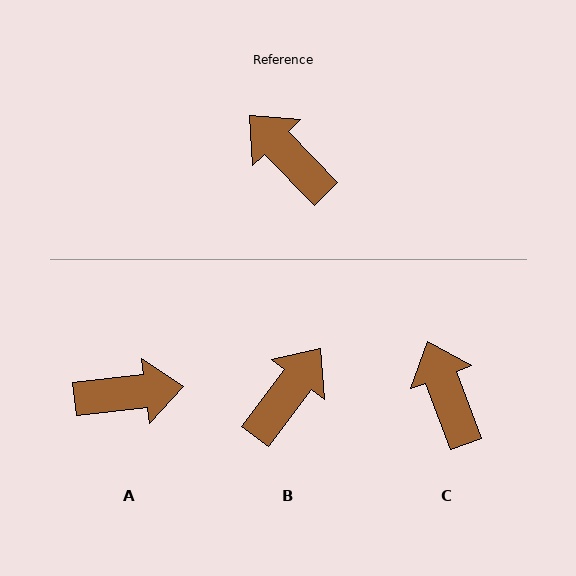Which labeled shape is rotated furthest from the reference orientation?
A, about 127 degrees away.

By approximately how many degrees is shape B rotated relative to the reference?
Approximately 81 degrees clockwise.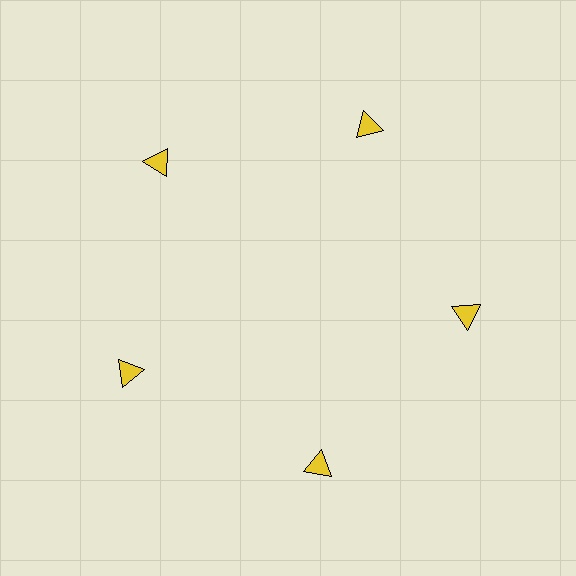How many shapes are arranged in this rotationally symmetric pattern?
There are 5 shapes, arranged in 5 groups of 1.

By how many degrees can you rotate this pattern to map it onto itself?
The pattern maps onto itself every 72 degrees of rotation.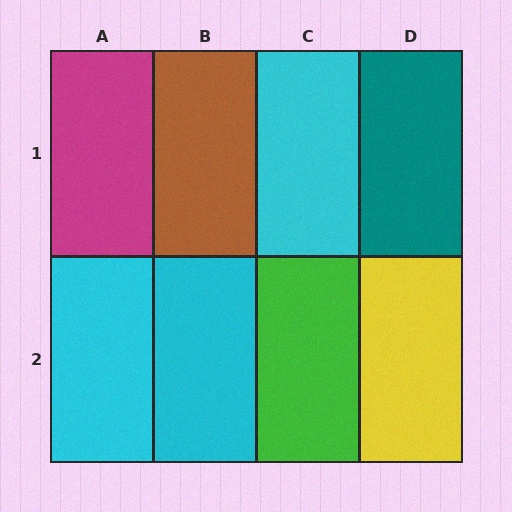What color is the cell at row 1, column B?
Brown.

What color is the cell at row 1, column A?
Magenta.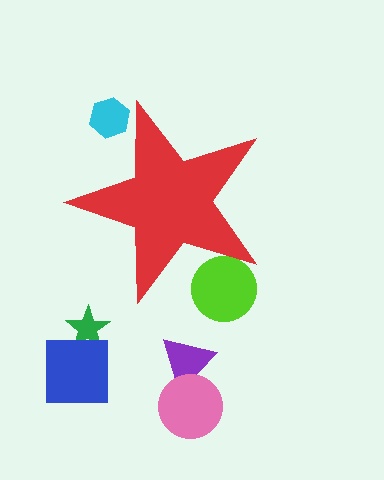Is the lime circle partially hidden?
Yes, the lime circle is partially hidden behind the red star.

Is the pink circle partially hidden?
No, the pink circle is fully visible.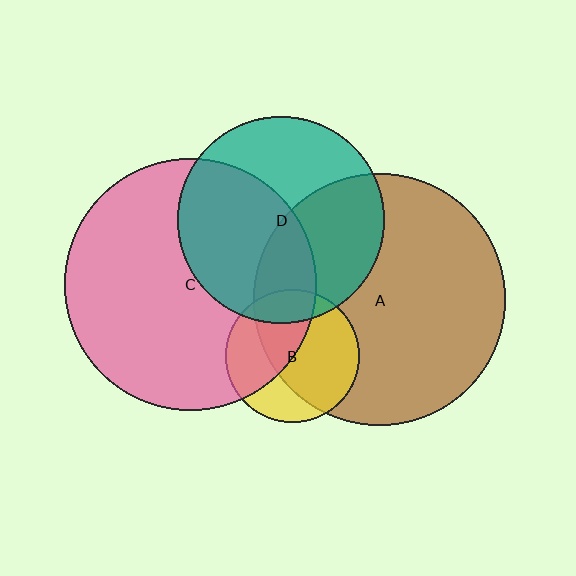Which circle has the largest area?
Circle C (pink).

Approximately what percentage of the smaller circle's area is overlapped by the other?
Approximately 15%.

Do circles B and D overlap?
Yes.